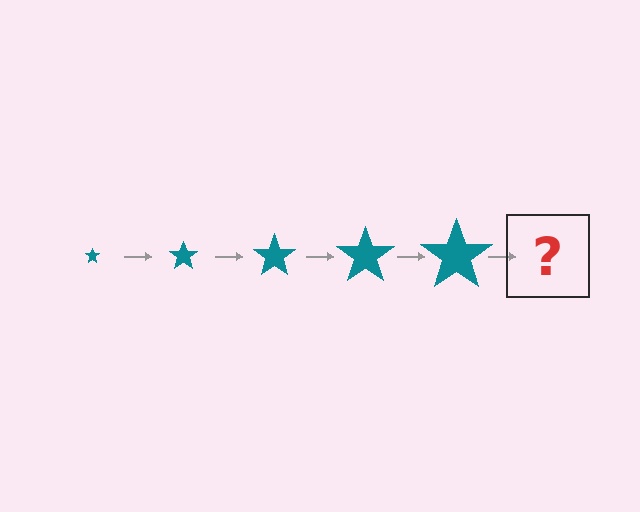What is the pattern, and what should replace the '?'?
The pattern is that the star gets progressively larger each step. The '?' should be a teal star, larger than the previous one.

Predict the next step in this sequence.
The next step is a teal star, larger than the previous one.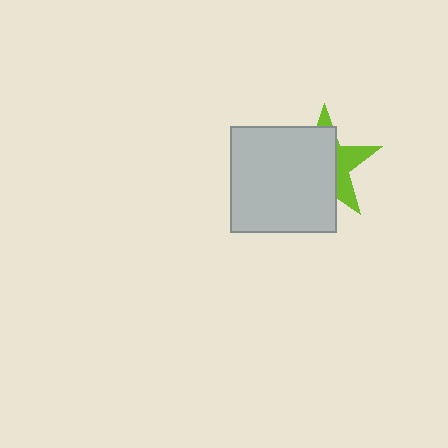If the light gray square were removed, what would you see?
You would see the complete lime star.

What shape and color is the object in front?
The object in front is a light gray square.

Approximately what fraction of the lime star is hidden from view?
Roughly 66% of the lime star is hidden behind the light gray square.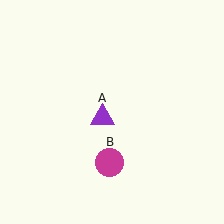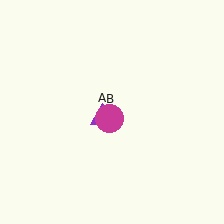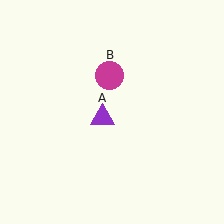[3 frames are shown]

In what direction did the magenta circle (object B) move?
The magenta circle (object B) moved up.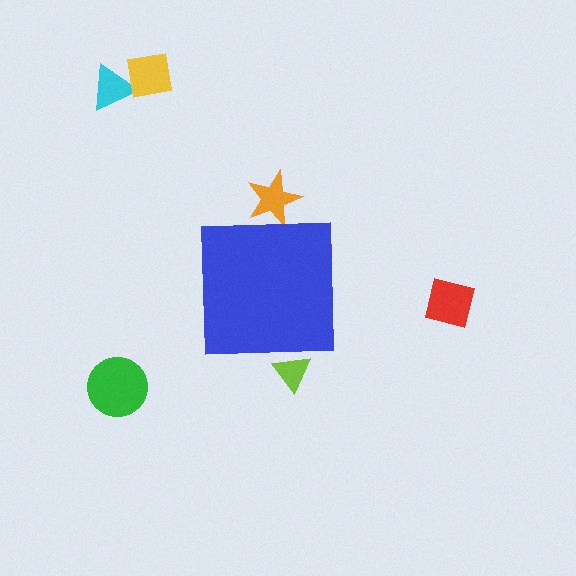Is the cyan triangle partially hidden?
No, the cyan triangle is fully visible.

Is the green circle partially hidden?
No, the green circle is fully visible.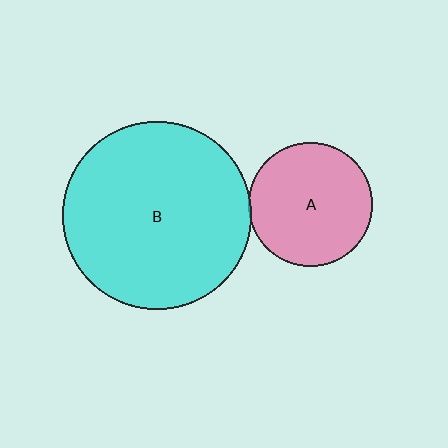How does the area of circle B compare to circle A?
Approximately 2.3 times.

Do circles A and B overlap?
Yes.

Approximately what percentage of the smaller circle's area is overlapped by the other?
Approximately 5%.